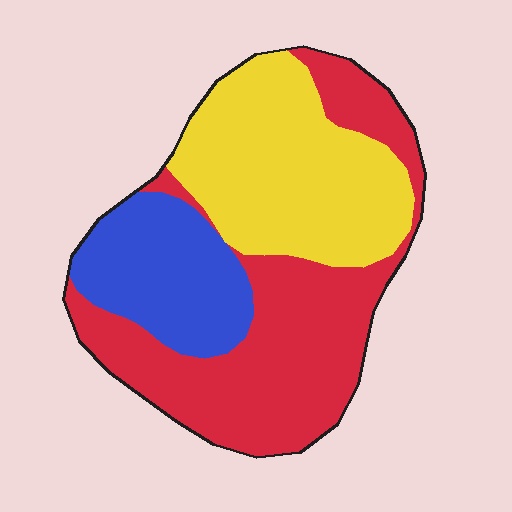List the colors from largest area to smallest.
From largest to smallest: red, yellow, blue.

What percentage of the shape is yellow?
Yellow takes up about one third (1/3) of the shape.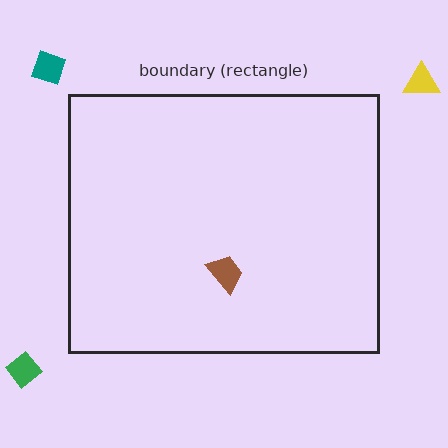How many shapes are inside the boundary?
1 inside, 3 outside.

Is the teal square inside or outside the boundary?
Outside.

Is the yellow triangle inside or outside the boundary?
Outside.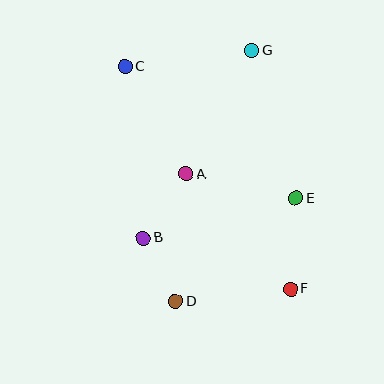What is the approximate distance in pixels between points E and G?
The distance between E and G is approximately 154 pixels.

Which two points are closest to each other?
Points B and D are closest to each other.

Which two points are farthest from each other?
Points C and F are farthest from each other.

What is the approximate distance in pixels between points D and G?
The distance between D and G is approximately 262 pixels.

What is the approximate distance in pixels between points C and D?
The distance between C and D is approximately 240 pixels.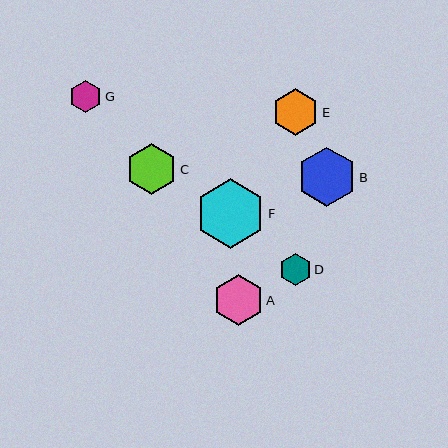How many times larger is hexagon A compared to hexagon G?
Hexagon A is approximately 1.6 times the size of hexagon G.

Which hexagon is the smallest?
Hexagon G is the smallest with a size of approximately 32 pixels.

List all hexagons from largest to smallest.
From largest to smallest: F, B, C, A, E, D, G.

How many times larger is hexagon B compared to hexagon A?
Hexagon B is approximately 1.2 times the size of hexagon A.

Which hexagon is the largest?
Hexagon F is the largest with a size of approximately 70 pixels.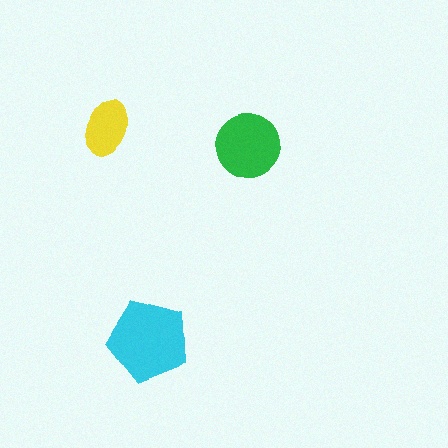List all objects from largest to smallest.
The cyan pentagon, the green circle, the yellow ellipse.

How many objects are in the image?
There are 3 objects in the image.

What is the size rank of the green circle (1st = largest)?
2nd.